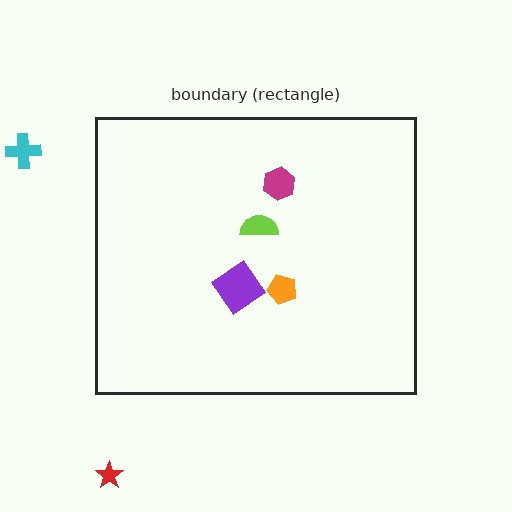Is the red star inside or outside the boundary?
Outside.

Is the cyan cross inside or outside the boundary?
Outside.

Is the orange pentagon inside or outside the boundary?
Inside.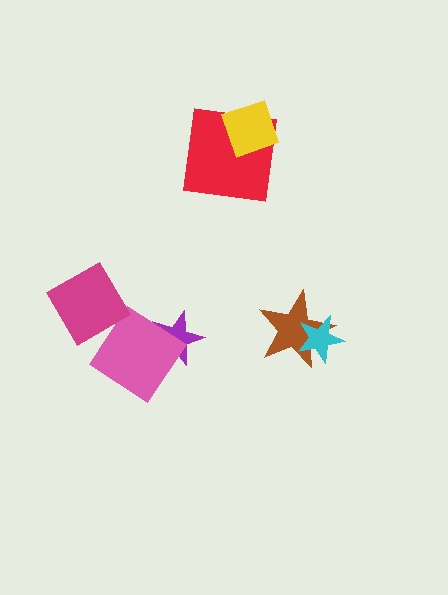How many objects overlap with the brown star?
1 object overlaps with the brown star.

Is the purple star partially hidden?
Yes, it is partially covered by another shape.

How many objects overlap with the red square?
1 object overlaps with the red square.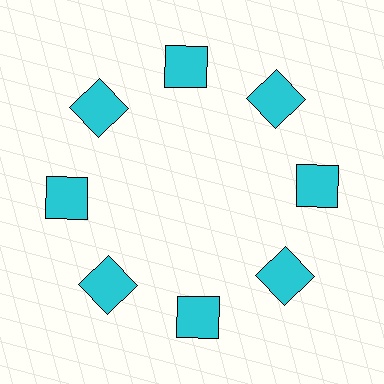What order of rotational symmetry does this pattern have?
This pattern has 8-fold rotational symmetry.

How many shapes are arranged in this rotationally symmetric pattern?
There are 8 shapes, arranged in 8 groups of 1.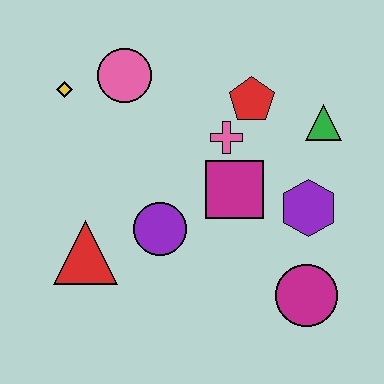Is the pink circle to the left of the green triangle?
Yes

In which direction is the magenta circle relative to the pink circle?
The magenta circle is below the pink circle.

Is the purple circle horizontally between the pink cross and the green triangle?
No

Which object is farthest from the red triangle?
The green triangle is farthest from the red triangle.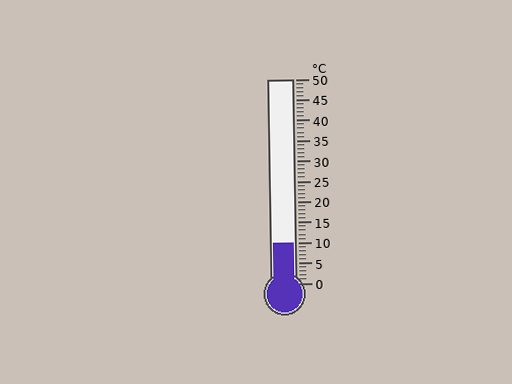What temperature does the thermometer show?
The thermometer shows approximately 10°C.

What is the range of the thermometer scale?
The thermometer scale ranges from 0°C to 50°C.